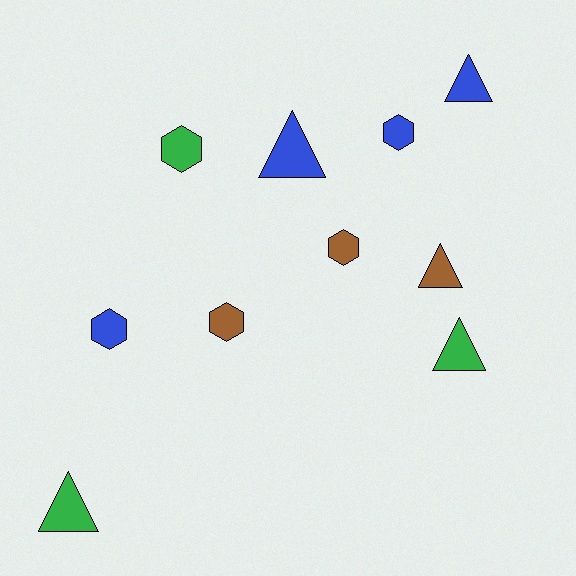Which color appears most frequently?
Blue, with 4 objects.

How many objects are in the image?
There are 10 objects.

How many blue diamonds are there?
There are no blue diamonds.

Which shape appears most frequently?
Hexagon, with 5 objects.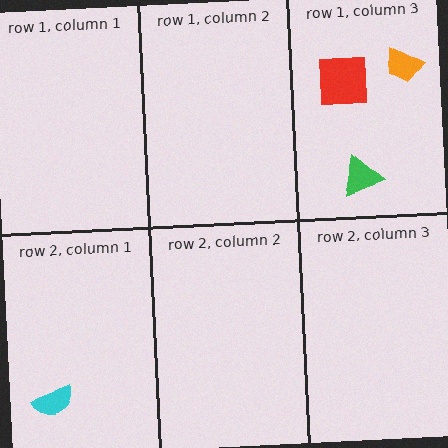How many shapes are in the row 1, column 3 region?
3.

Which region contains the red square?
The row 1, column 3 region.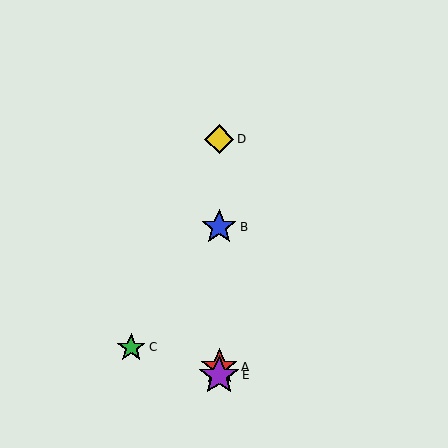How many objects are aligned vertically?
4 objects (A, B, D, E) are aligned vertically.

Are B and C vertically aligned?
No, B is at x≈219 and C is at x≈131.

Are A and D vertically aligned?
Yes, both are at x≈219.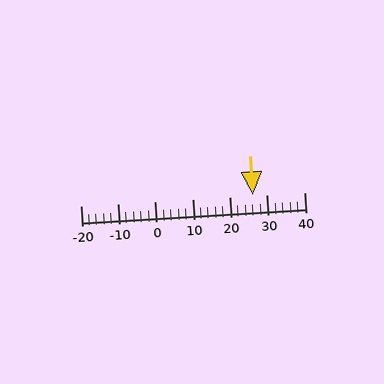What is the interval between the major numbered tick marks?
The major tick marks are spaced 10 units apart.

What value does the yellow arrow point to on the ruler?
The yellow arrow points to approximately 26.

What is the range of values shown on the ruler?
The ruler shows values from -20 to 40.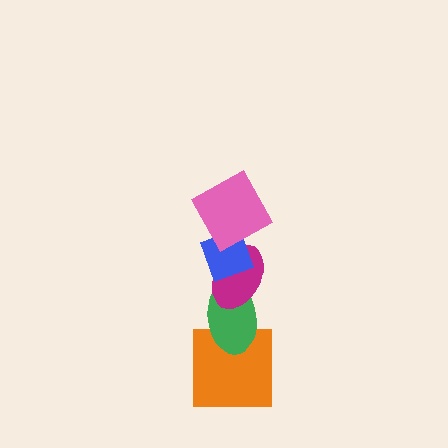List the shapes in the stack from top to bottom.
From top to bottom: the pink square, the blue diamond, the magenta ellipse, the green ellipse, the orange square.